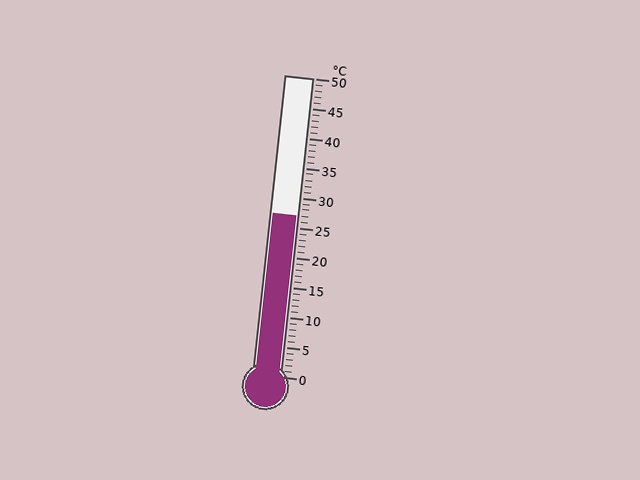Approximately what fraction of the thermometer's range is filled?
The thermometer is filled to approximately 55% of its range.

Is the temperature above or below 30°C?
The temperature is below 30°C.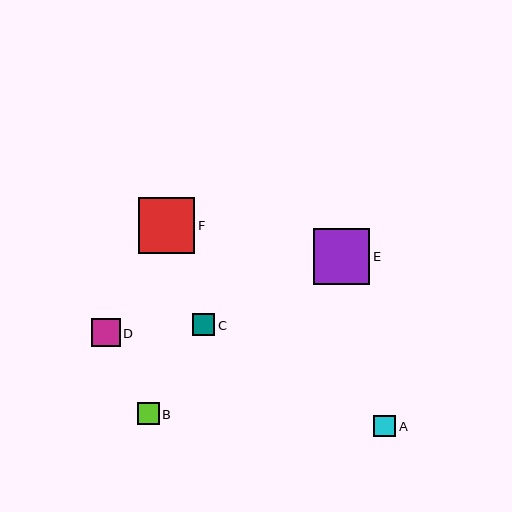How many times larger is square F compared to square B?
Square F is approximately 2.6 times the size of square B.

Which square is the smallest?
Square A is the smallest with a size of approximately 22 pixels.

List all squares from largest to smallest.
From largest to smallest: F, E, D, C, B, A.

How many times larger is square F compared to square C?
Square F is approximately 2.6 times the size of square C.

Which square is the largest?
Square F is the largest with a size of approximately 56 pixels.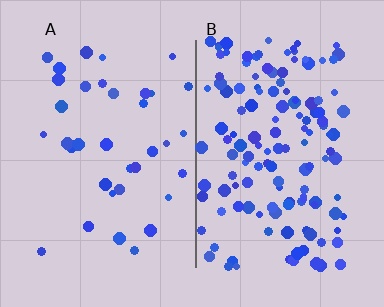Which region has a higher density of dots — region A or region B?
B (the right).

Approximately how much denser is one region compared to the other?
Approximately 3.9× — region B over region A.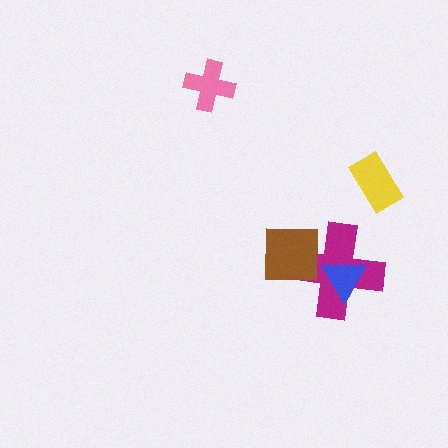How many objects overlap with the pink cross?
0 objects overlap with the pink cross.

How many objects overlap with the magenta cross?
2 objects overlap with the magenta cross.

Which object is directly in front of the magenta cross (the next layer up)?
The blue triangle is directly in front of the magenta cross.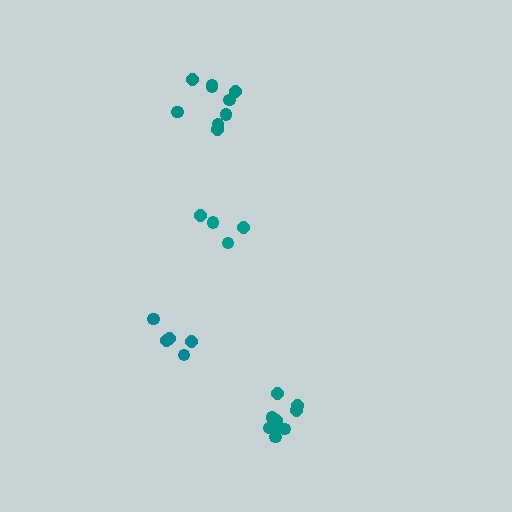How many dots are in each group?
Group 1: 5 dots, Group 2: 10 dots, Group 3: 5 dots, Group 4: 9 dots (29 total).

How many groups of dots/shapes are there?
There are 4 groups.